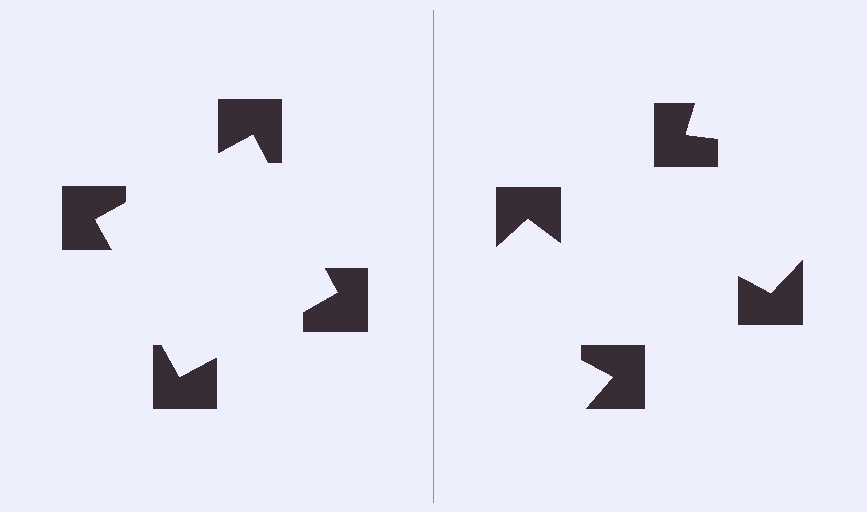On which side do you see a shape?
An illusory square appears on the left side. On the right side the wedge cuts are rotated, so no coherent shape forms.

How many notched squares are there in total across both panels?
8 — 4 on each side.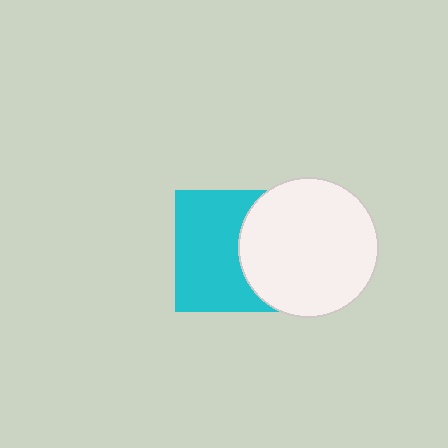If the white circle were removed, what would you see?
You would see the complete cyan square.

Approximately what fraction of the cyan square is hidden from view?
Roughly 40% of the cyan square is hidden behind the white circle.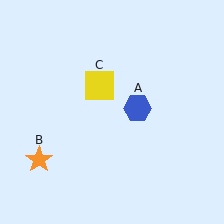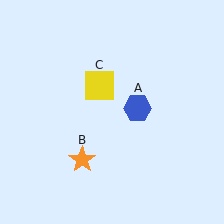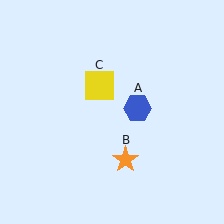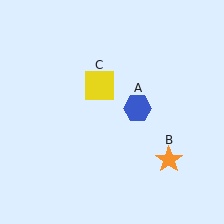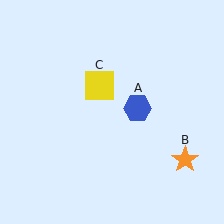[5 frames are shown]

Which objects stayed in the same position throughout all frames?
Blue hexagon (object A) and yellow square (object C) remained stationary.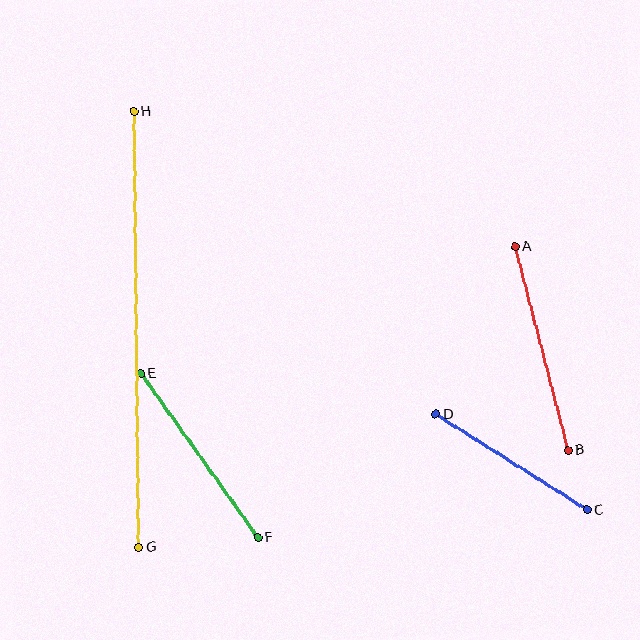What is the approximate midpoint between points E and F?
The midpoint is at approximately (199, 456) pixels.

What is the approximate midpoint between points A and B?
The midpoint is at approximately (541, 348) pixels.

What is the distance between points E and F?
The distance is approximately 202 pixels.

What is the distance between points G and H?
The distance is approximately 435 pixels.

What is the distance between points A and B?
The distance is approximately 210 pixels.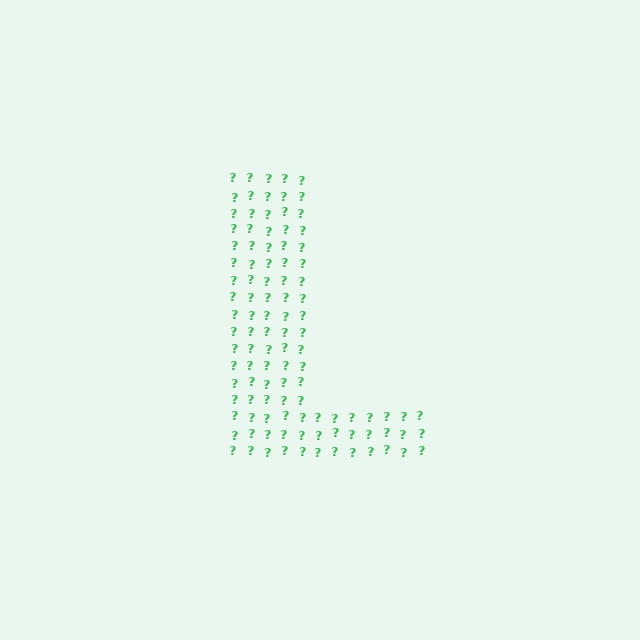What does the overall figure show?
The overall figure shows the letter L.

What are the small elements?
The small elements are question marks.